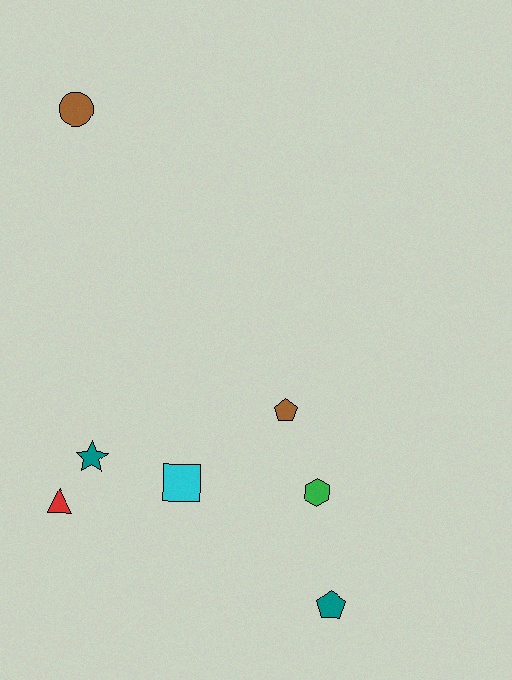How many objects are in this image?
There are 7 objects.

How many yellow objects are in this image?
There are no yellow objects.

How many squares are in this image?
There is 1 square.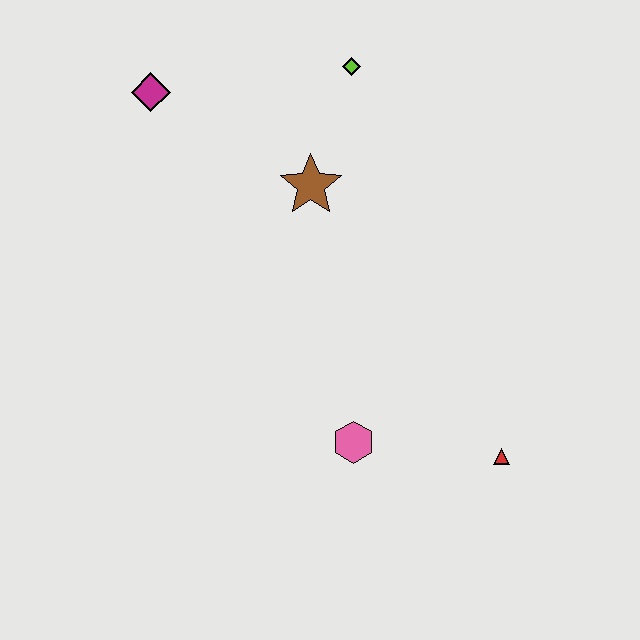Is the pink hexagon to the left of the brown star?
No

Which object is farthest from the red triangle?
The magenta diamond is farthest from the red triangle.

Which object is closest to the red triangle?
The pink hexagon is closest to the red triangle.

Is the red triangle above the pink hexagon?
No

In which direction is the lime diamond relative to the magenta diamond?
The lime diamond is to the right of the magenta diamond.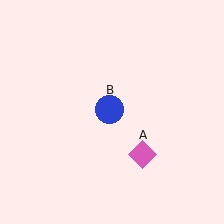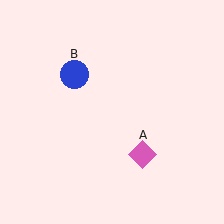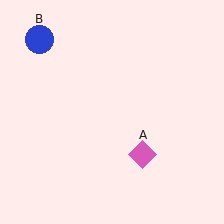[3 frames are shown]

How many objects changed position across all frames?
1 object changed position: blue circle (object B).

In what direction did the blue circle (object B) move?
The blue circle (object B) moved up and to the left.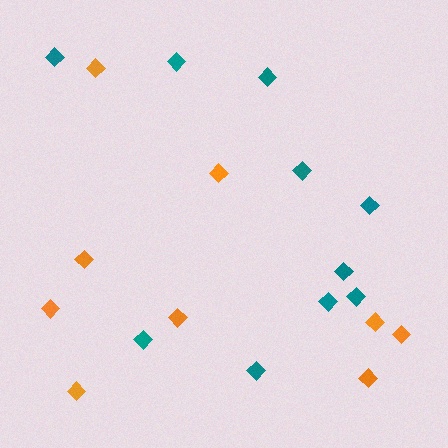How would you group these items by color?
There are 2 groups: one group of orange diamonds (9) and one group of teal diamonds (10).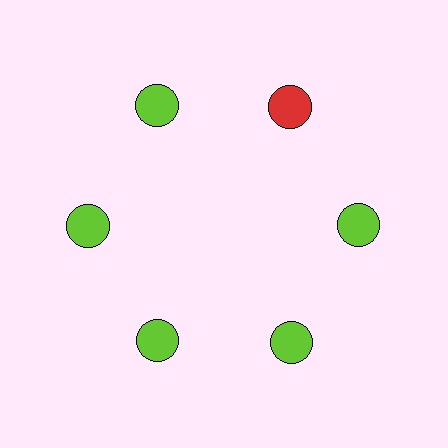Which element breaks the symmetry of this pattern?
The red circle at roughly the 1 o'clock position breaks the symmetry. All other shapes are lime circles.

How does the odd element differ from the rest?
It has a different color: red instead of lime.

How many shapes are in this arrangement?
There are 6 shapes arranged in a ring pattern.